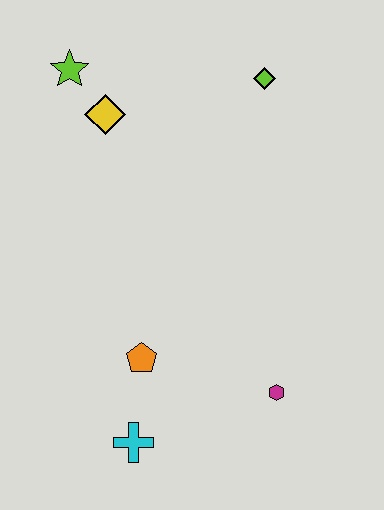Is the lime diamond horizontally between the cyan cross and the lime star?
No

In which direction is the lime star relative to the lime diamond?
The lime star is to the left of the lime diamond.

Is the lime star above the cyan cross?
Yes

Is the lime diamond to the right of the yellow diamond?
Yes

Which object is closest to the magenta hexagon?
The orange pentagon is closest to the magenta hexagon.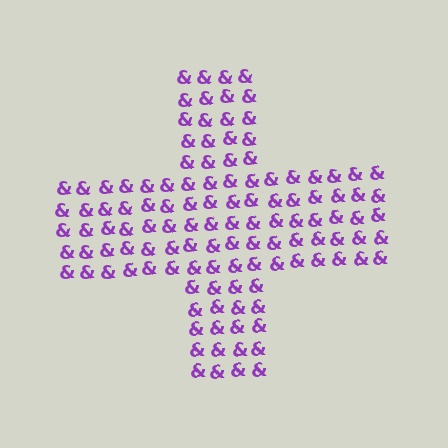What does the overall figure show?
The overall figure shows a cross.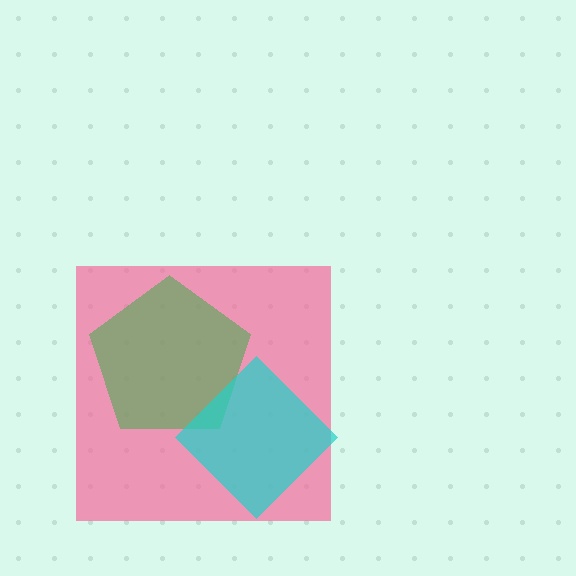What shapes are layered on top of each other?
The layered shapes are: a pink square, a green pentagon, a cyan diamond.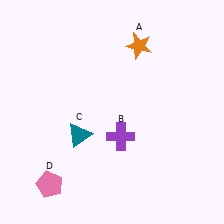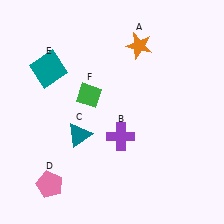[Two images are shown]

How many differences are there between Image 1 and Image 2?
There are 2 differences between the two images.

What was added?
A teal square (E), a green diamond (F) were added in Image 2.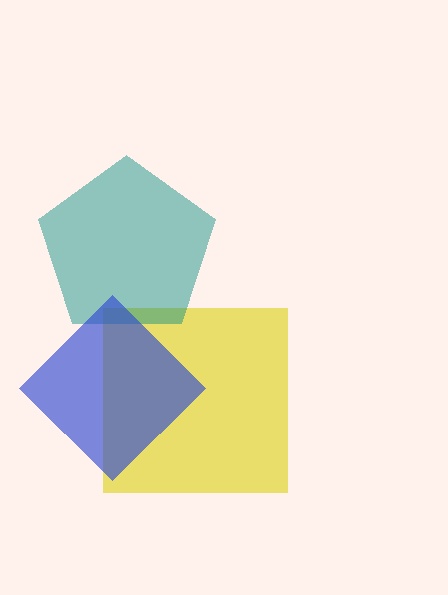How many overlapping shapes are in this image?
There are 3 overlapping shapes in the image.